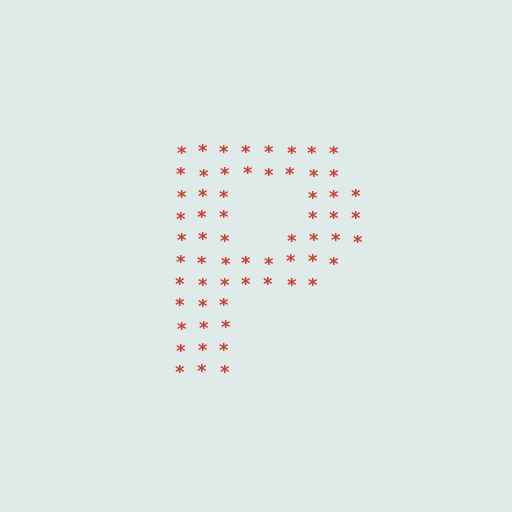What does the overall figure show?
The overall figure shows the letter P.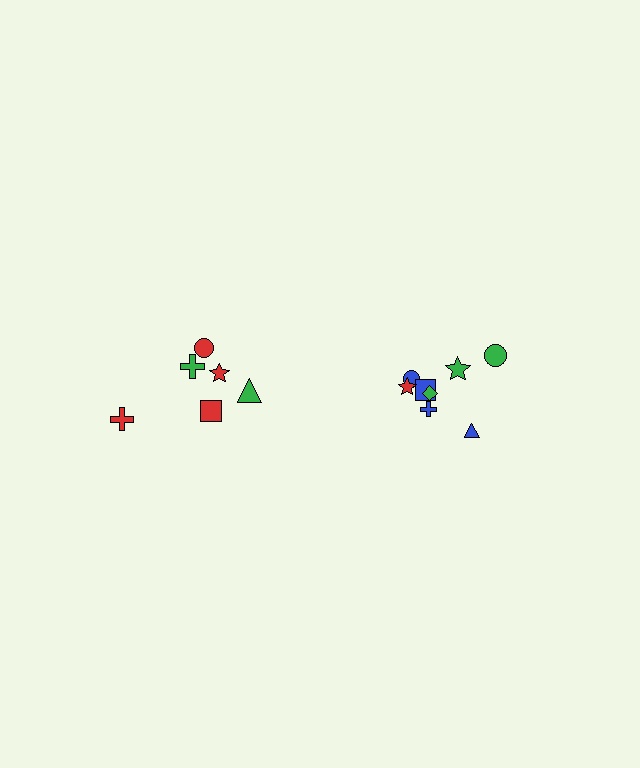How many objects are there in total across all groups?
There are 14 objects.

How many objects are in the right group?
There are 8 objects.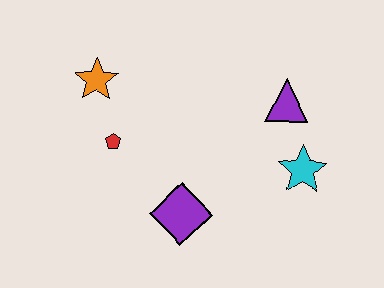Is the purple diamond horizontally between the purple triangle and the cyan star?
No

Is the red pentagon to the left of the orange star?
No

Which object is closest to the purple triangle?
The cyan star is closest to the purple triangle.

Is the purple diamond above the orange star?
No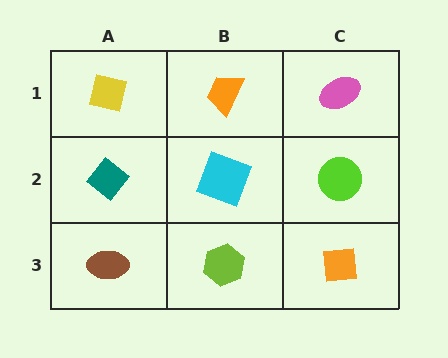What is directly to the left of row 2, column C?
A cyan square.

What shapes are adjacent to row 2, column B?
An orange trapezoid (row 1, column B), a lime hexagon (row 3, column B), a teal diamond (row 2, column A), a lime circle (row 2, column C).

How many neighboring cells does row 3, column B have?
3.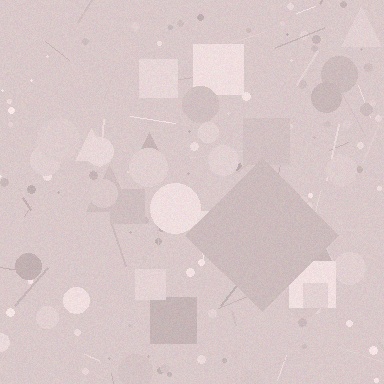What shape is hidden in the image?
A diamond is hidden in the image.